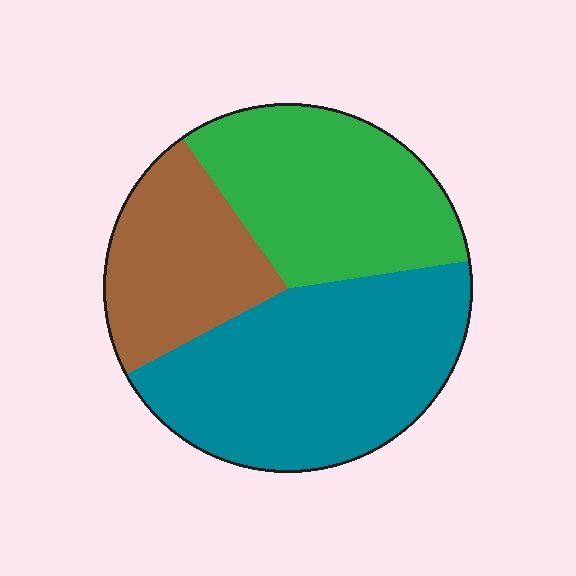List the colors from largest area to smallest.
From largest to smallest: teal, green, brown.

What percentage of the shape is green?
Green takes up about one third (1/3) of the shape.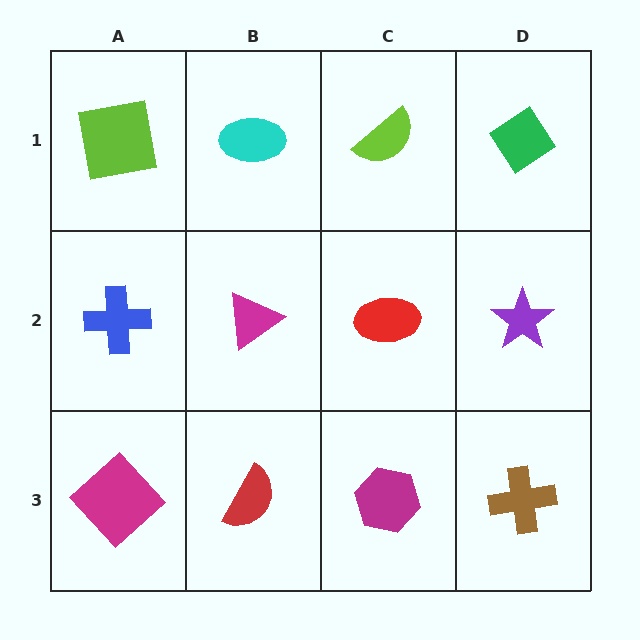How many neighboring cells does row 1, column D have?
2.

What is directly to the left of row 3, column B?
A magenta diamond.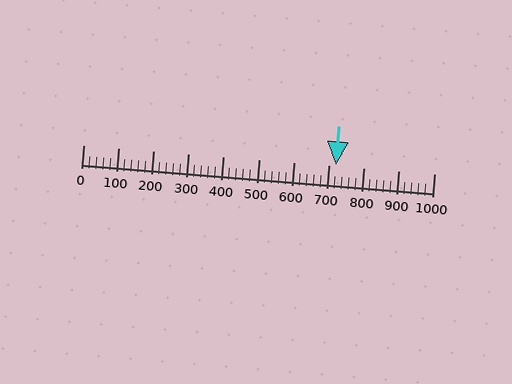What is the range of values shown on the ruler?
The ruler shows values from 0 to 1000.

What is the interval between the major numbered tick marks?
The major tick marks are spaced 100 units apart.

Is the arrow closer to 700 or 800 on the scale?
The arrow is closer to 700.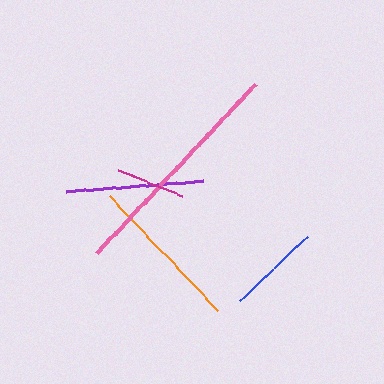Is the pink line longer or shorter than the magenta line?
The pink line is longer than the magenta line.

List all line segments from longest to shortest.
From longest to shortest: pink, orange, purple, blue, magenta.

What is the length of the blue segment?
The blue segment is approximately 92 pixels long.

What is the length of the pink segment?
The pink segment is approximately 232 pixels long.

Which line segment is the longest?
The pink line is the longest at approximately 232 pixels.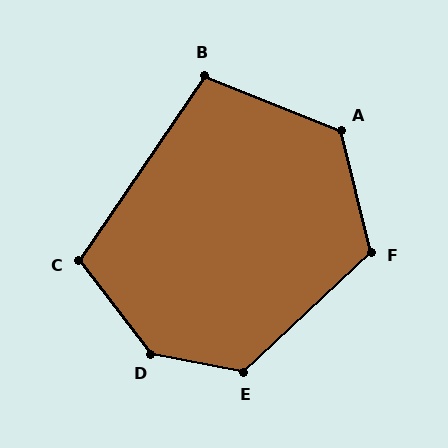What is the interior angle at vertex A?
Approximately 126 degrees (obtuse).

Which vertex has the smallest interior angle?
B, at approximately 102 degrees.